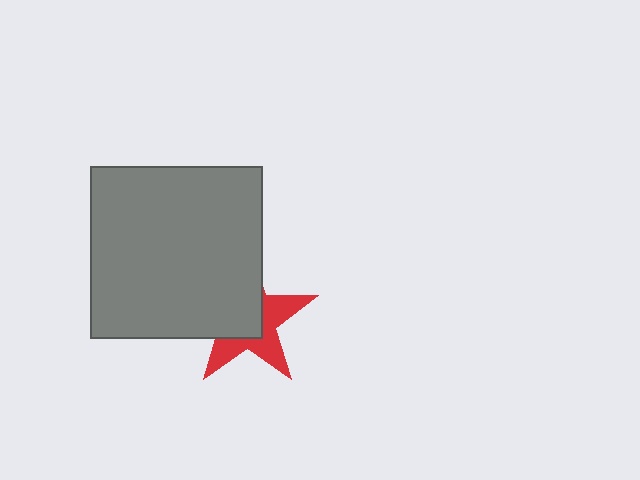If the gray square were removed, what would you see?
You would see the complete red star.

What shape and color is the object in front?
The object in front is a gray square.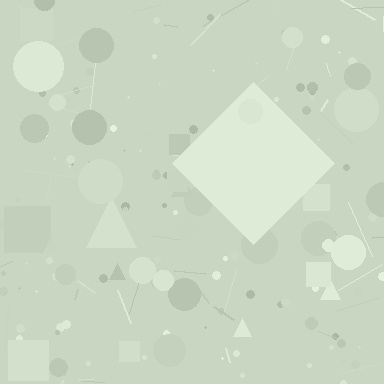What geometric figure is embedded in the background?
A diamond is embedded in the background.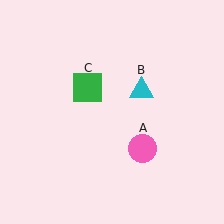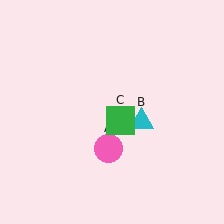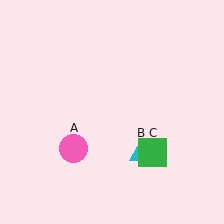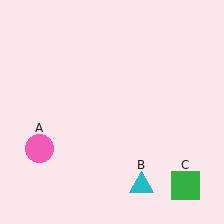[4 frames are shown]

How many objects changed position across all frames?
3 objects changed position: pink circle (object A), cyan triangle (object B), green square (object C).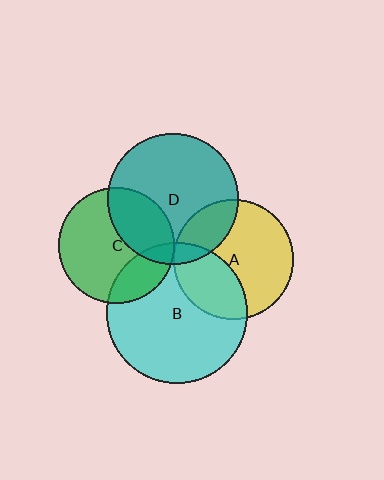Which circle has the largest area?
Circle B (cyan).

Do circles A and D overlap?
Yes.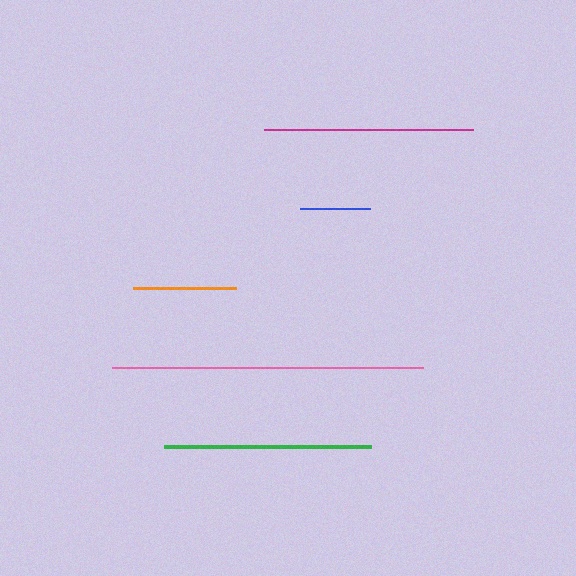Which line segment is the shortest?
The blue line is the shortest at approximately 70 pixels.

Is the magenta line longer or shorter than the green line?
The magenta line is longer than the green line.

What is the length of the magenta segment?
The magenta segment is approximately 209 pixels long.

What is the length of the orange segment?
The orange segment is approximately 103 pixels long.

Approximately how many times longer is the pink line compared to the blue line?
The pink line is approximately 4.4 times the length of the blue line.